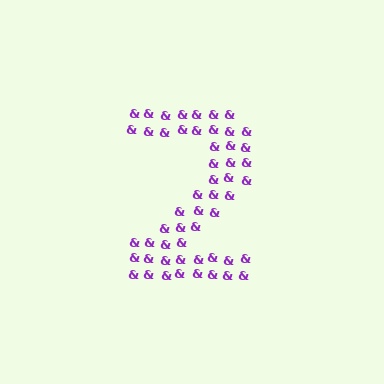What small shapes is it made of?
It is made of small ampersands.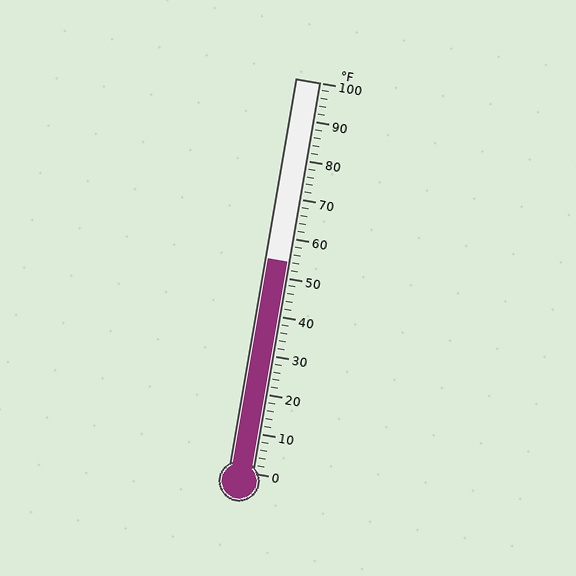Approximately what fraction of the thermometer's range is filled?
The thermometer is filled to approximately 55% of its range.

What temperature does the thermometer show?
The thermometer shows approximately 54°F.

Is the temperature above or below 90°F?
The temperature is below 90°F.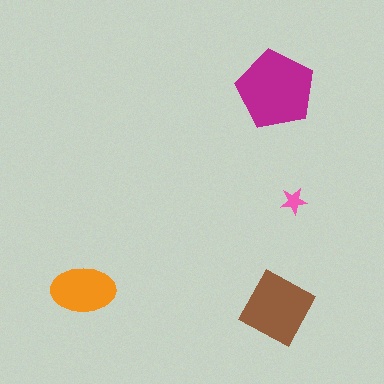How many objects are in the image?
There are 4 objects in the image.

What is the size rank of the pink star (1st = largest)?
4th.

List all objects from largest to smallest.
The magenta pentagon, the brown square, the orange ellipse, the pink star.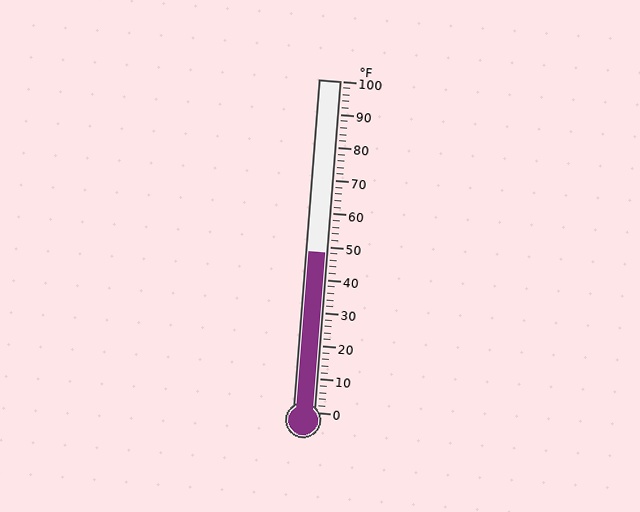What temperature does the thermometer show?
The thermometer shows approximately 48°F.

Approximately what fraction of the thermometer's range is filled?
The thermometer is filled to approximately 50% of its range.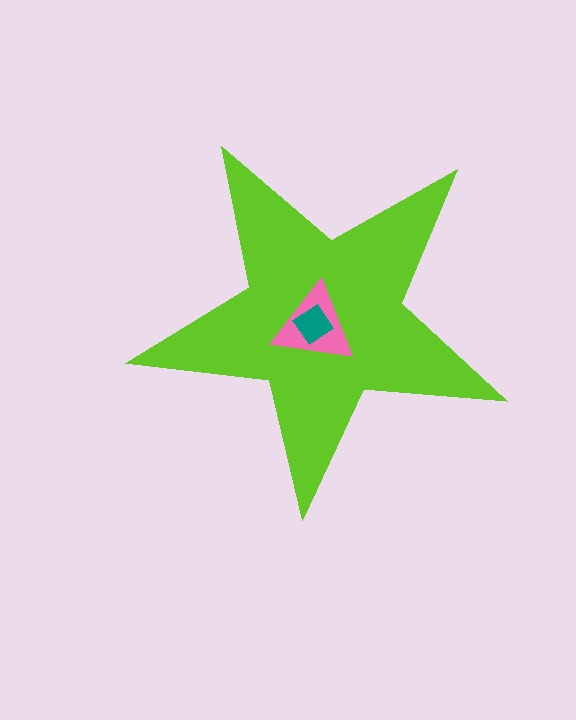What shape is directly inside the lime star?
The pink triangle.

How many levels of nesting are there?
3.